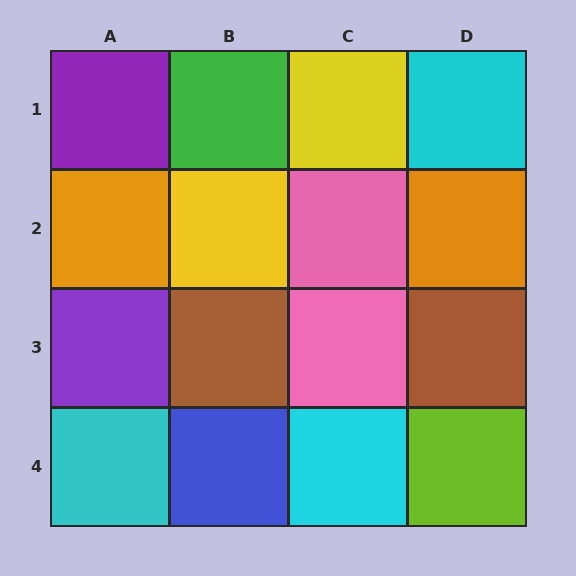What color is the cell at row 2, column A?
Orange.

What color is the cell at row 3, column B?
Brown.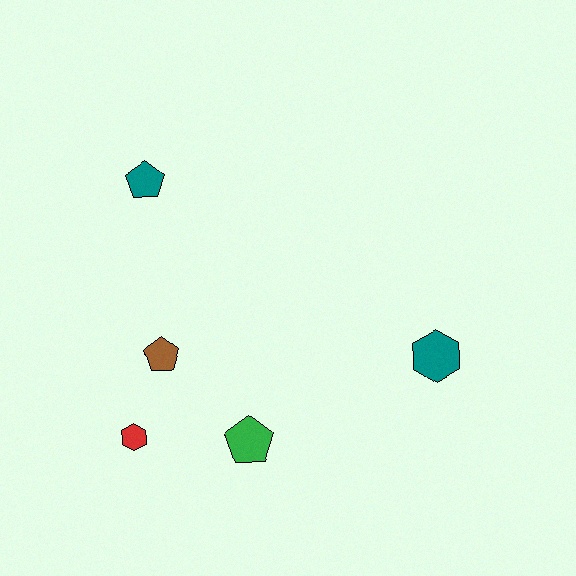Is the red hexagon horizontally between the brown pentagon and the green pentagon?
No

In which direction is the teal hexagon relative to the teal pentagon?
The teal hexagon is to the right of the teal pentagon.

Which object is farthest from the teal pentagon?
The teal hexagon is farthest from the teal pentagon.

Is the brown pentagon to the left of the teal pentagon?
No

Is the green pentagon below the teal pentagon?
Yes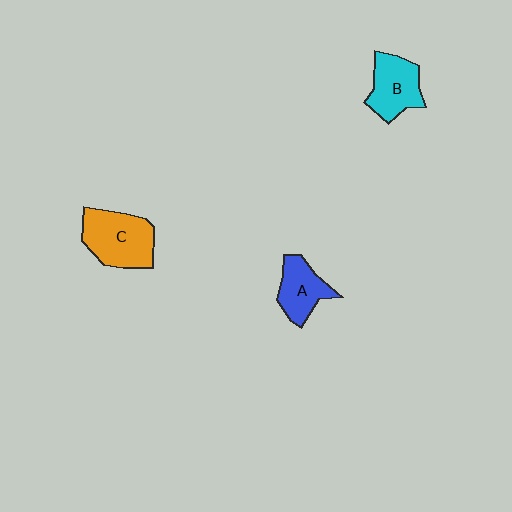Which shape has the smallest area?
Shape A (blue).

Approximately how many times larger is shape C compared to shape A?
Approximately 1.5 times.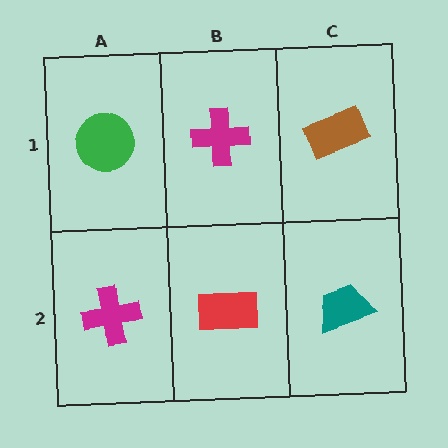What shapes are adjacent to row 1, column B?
A red rectangle (row 2, column B), a green circle (row 1, column A), a brown rectangle (row 1, column C).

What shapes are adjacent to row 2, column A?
A green circle (row 1, column A), a red rectangle (row 2, column B).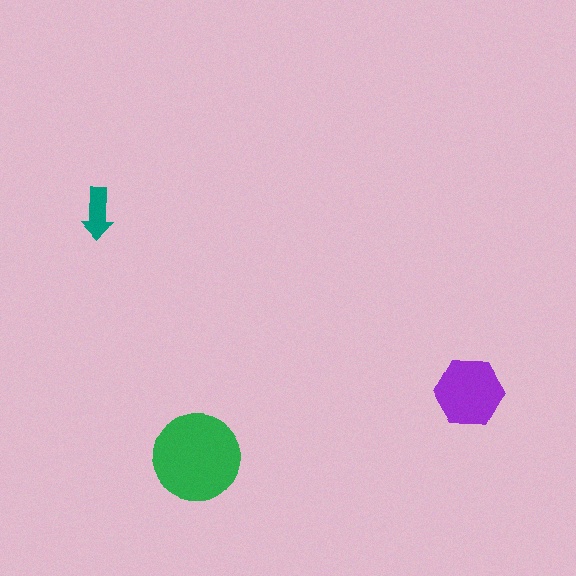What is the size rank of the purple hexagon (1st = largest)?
2nd.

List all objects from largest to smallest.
The green circle, the purple hexagon, the teal arrow.